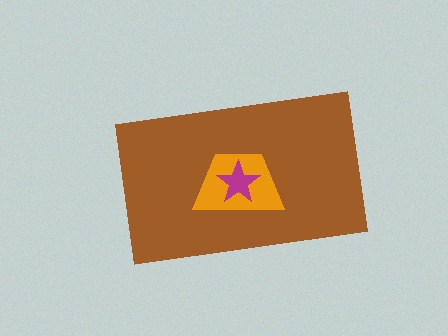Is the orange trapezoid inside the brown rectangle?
Yes.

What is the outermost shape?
The brown rectangle.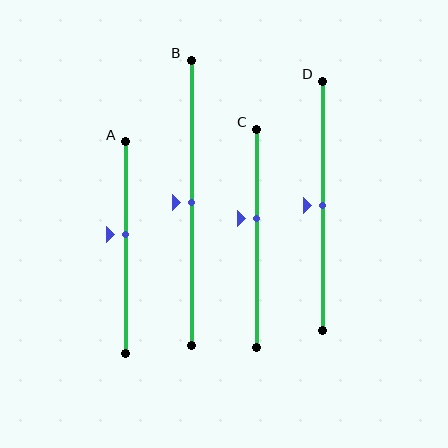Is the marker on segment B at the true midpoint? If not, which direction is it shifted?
Yes, the marker on segment B is at the true midpoint.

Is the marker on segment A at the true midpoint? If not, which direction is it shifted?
No, the marker on segment A is shifted upward by about 6% of the segment length.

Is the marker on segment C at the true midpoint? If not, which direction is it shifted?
No, the marker on segment C is shifted upward by about 9% of the segment length.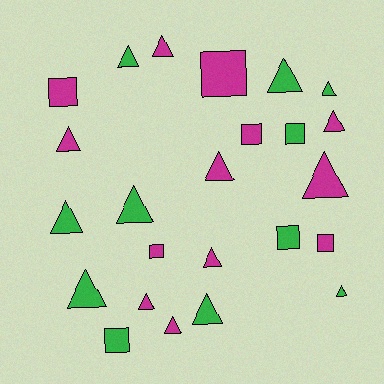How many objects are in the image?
There are 24 objects.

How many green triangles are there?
There are 8 green triangles.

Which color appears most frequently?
Magenta, with 13 objects.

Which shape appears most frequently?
Triangle, with 16 objects.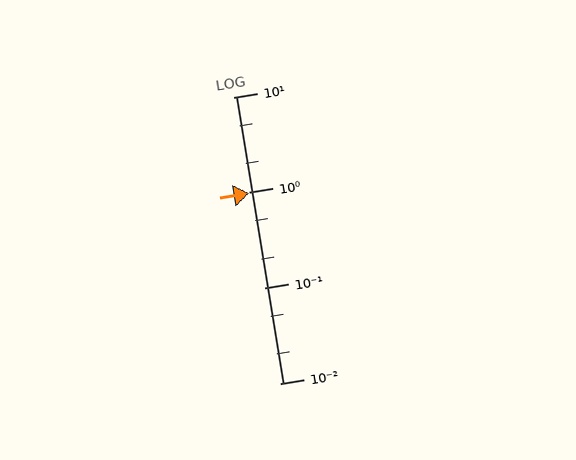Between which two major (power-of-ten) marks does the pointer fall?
The pointer is between 0.1 and 1.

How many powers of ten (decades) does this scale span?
The scale spans 3 decades, from 0.01 to 10.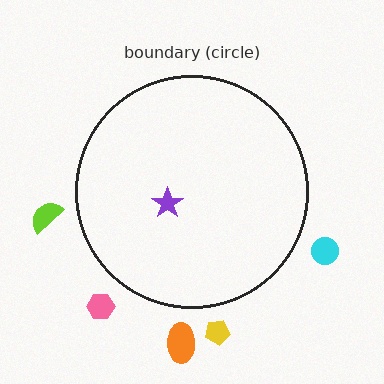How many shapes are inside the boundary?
1 inside, 5 outside.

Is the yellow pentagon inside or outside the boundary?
Outside.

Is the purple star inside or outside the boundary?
Inside.